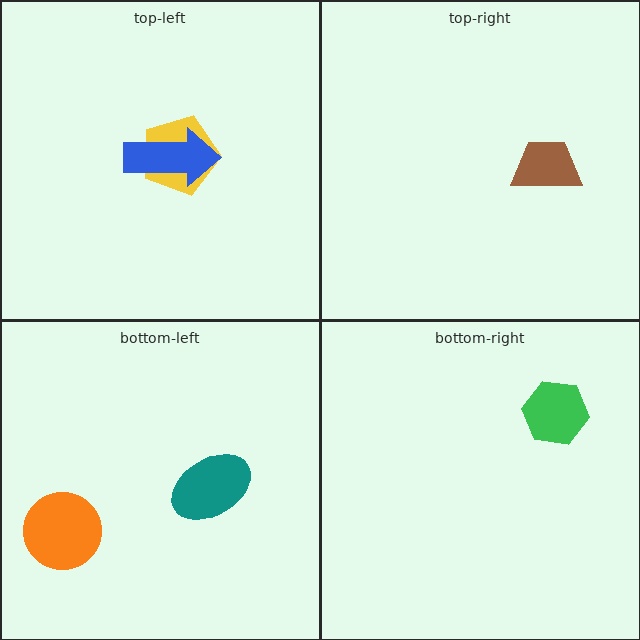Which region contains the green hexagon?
The bottom-right region.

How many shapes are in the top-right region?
1.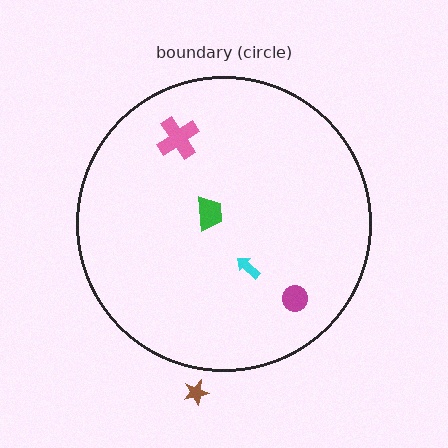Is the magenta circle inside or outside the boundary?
Inside.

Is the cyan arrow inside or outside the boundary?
Inside.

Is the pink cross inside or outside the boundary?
Inside.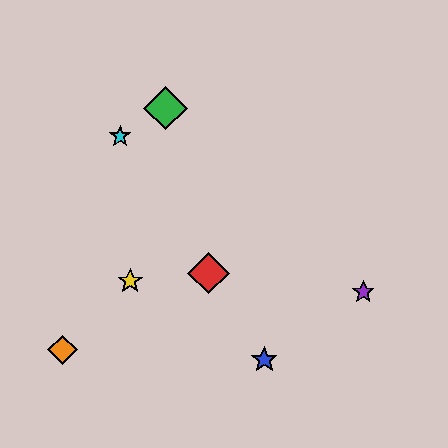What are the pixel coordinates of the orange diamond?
The orange diamond is at (62, 350).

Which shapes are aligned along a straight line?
The red diamond, the blue star, the cyan star are aligned along a straight line.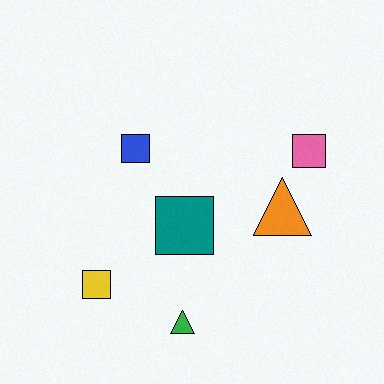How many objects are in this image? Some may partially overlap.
There are 6 objects.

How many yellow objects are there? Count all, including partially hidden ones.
There is 1 yellow object.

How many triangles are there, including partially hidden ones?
There are 2 triangles.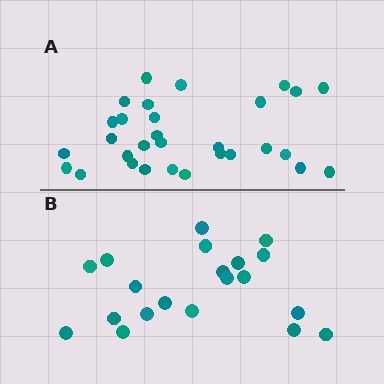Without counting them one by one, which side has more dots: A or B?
Region A (the top region) has more dots.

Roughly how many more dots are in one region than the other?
Region A has roughly 10 or so more dots than region B.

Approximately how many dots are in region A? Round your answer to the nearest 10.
About 30 dots.